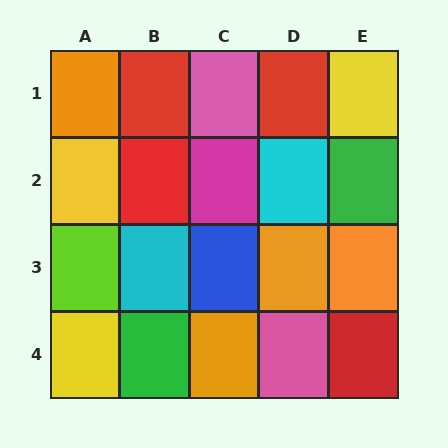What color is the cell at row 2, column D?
Cyan.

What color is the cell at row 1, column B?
Red.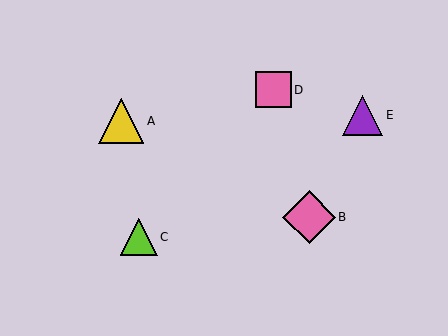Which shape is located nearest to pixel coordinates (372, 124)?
The purple triangle (labeled E) at (362, 115) is nearest to that location.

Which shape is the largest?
The pink diamond (labeled B) is the largest.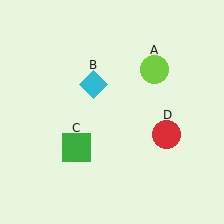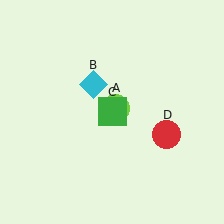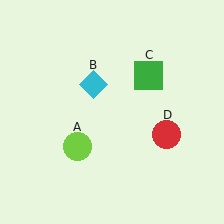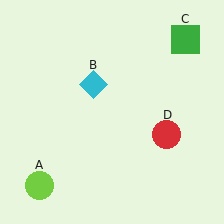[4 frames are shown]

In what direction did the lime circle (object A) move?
The lime circle (object A) moved down and to the left.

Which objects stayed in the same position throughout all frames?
Cyan diamond (object B) and red circle (object D) remained stationary.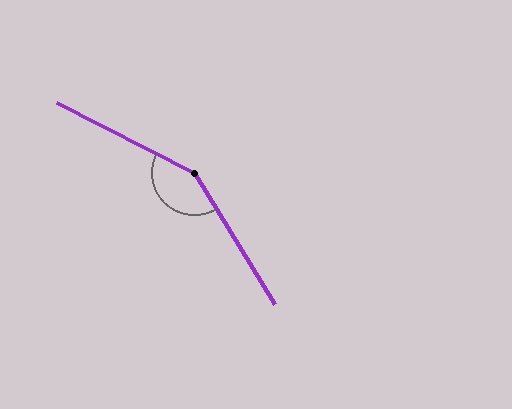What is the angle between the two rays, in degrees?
Approximately 148 degrees.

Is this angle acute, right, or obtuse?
It is obtuse.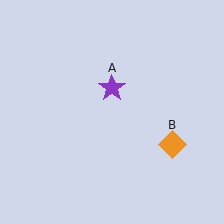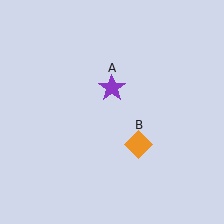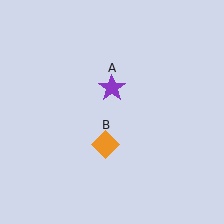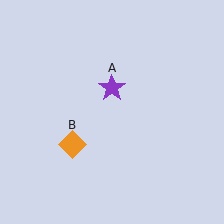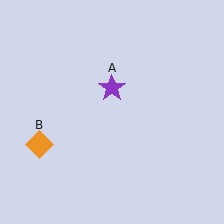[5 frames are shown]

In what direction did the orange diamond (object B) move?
The orange diamond (object B) moved left.